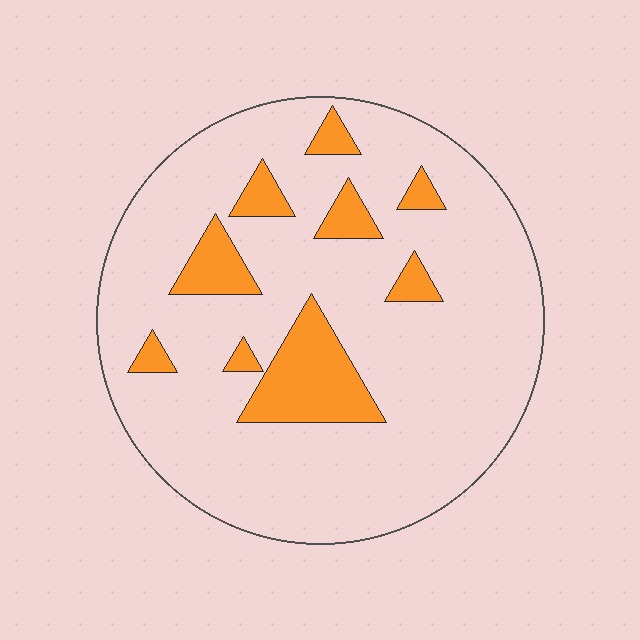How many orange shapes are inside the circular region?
9.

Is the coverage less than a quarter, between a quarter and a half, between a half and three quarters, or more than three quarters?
Less than a quarter.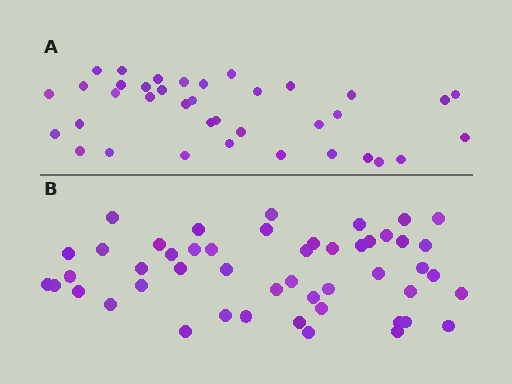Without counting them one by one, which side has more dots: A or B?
Region B (the bottom region) has more dots.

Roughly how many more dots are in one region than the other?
Region B has roughly 12 or so more dots than region A.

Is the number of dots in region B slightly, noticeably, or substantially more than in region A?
Region B has noticeably more, but not dramatically so. The ratio is roughly 1.3 to 1.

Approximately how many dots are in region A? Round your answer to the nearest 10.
About 40 dots. (The exact count is 37, which rounds to 40.)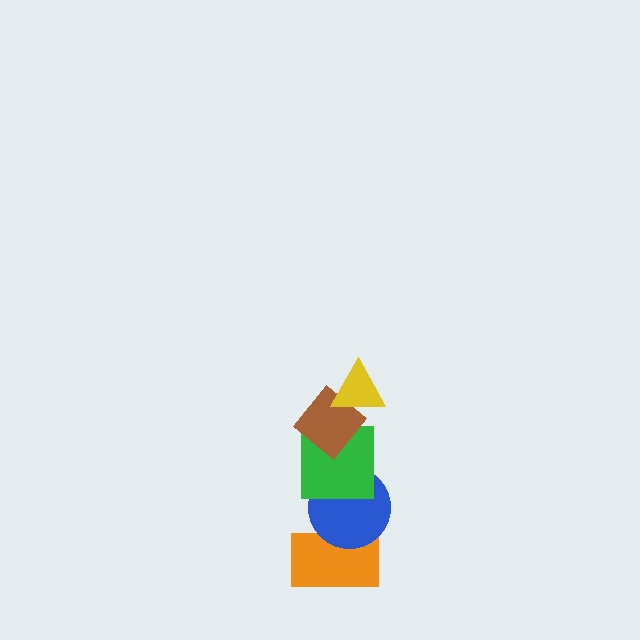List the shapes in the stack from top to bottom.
From top to bottom: the yellow triangle, the brown diamond, the green square, the blue circle, the orange rectangle.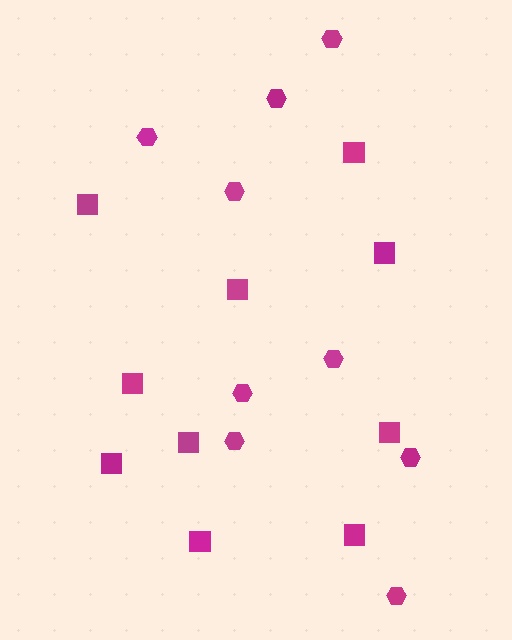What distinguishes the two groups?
There are 2 groups: one group of hexagons (9) and one group of squares (10).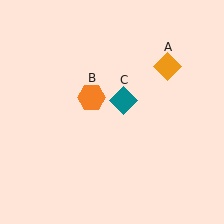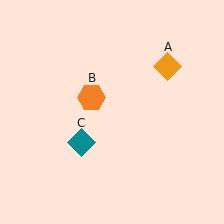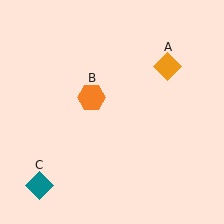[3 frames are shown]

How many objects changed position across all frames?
1 object changed position: teal diamond (object C).